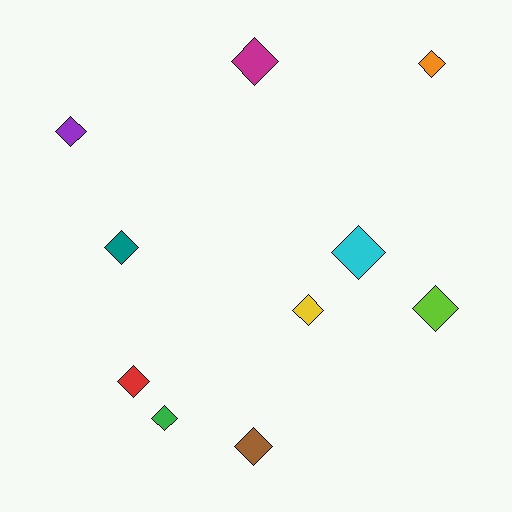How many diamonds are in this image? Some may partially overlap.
There are 10 diamonds.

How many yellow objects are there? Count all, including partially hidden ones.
There is 1 yellow object.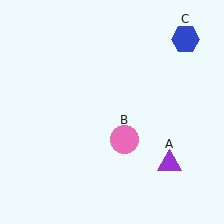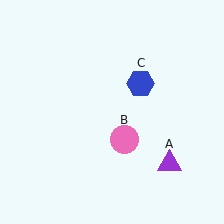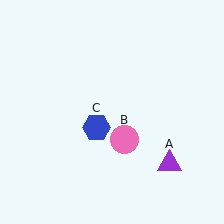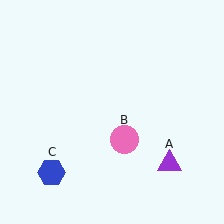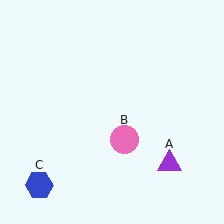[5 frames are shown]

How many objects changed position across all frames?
1 object changed position: blue hexagon (object C).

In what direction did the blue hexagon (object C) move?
The blue hexagon (object C) moved down and to the left.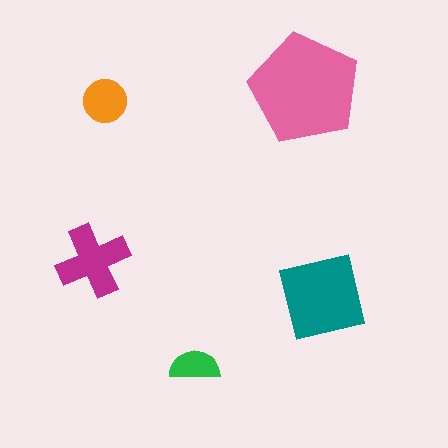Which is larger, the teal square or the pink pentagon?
The pink pentagon.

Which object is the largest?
The pink pentagon.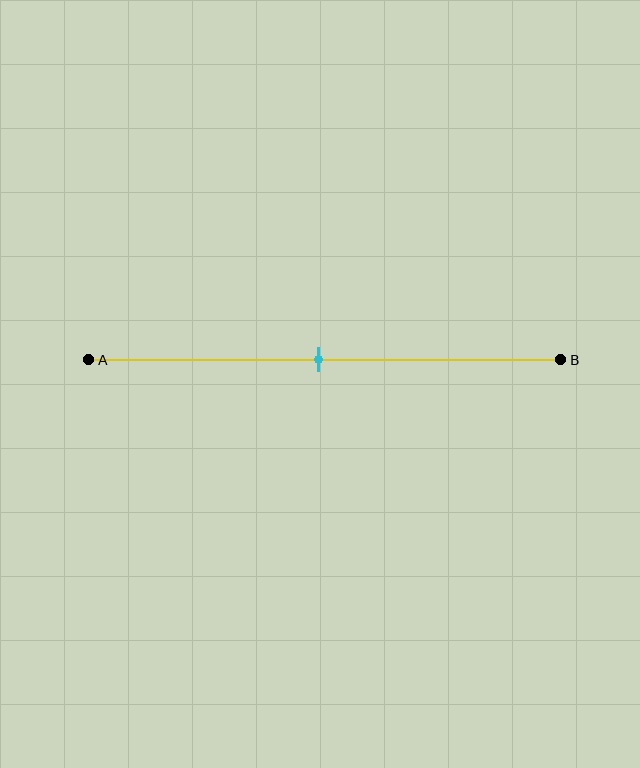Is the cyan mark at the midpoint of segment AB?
Yes, the mark is approximately at the midpoint.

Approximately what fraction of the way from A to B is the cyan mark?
The cyan mark is approximately 50% of the way from A to B.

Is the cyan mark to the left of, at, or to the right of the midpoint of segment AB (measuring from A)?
The cyan mark is approximately at the midpoint of segment AB.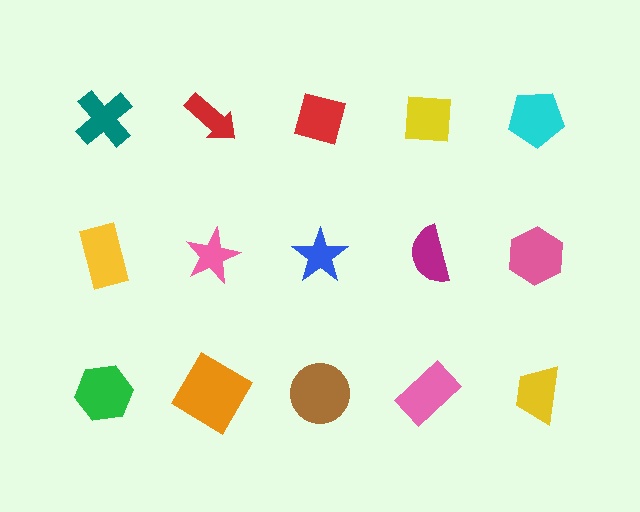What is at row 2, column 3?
A blue star.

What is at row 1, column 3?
A red square.